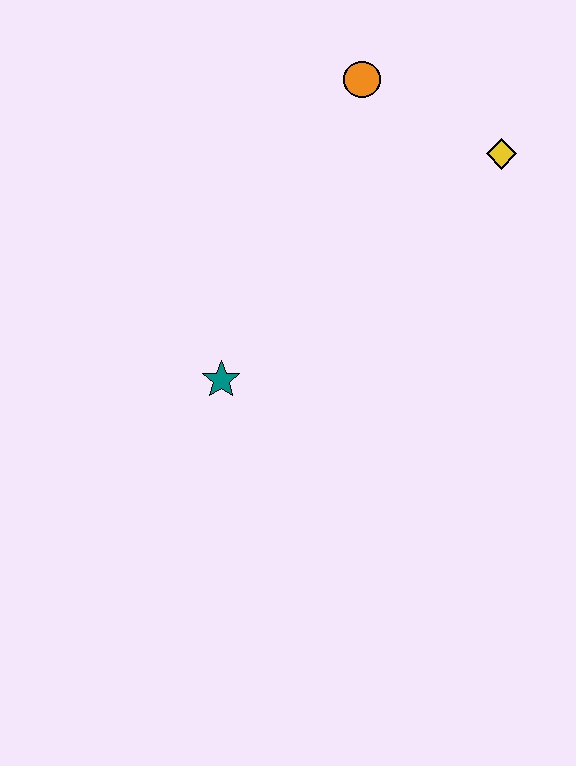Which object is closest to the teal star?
The orange circle is closest to the teal star.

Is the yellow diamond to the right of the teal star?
Yes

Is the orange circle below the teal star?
No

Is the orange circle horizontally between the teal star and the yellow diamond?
Yes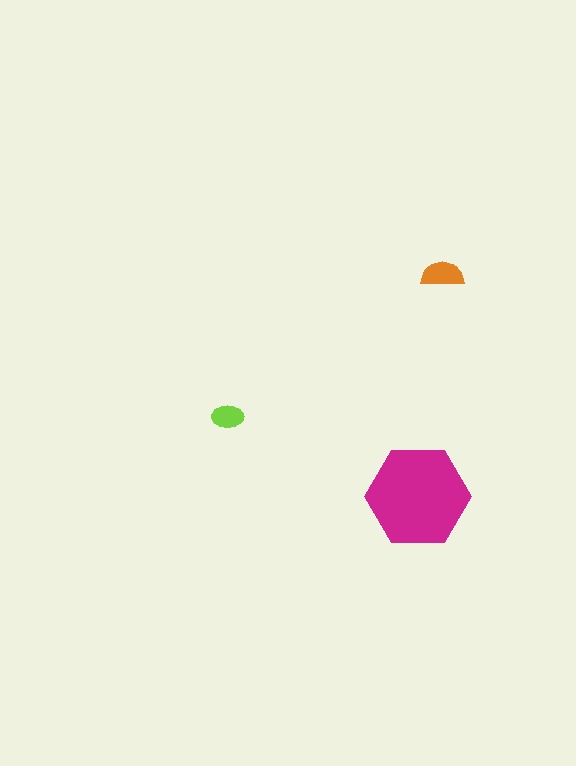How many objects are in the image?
There are 3 objects in the image.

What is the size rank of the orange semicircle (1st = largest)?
2nd.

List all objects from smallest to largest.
The lime ellipse, the orange semicircle, the magenta hexagon.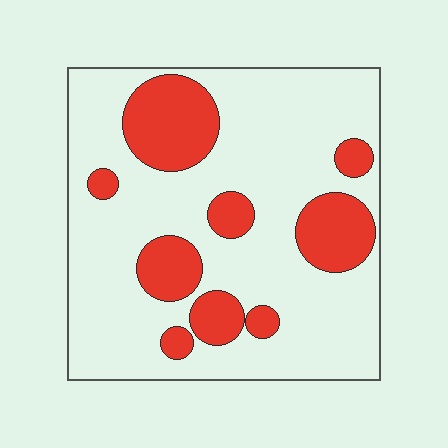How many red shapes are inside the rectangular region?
9.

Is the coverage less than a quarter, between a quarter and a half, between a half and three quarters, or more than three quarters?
Less than a quarter.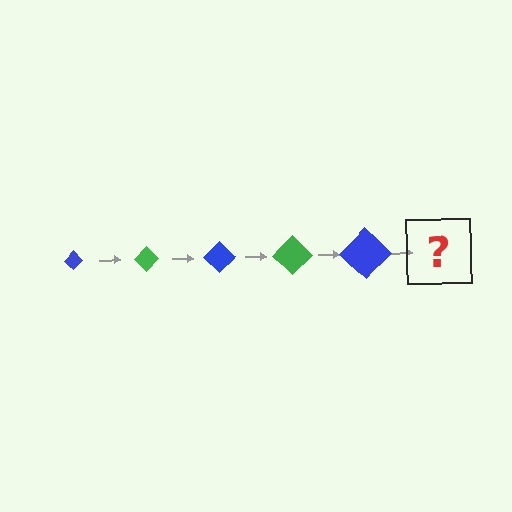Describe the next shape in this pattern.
It should be a green diamond, larger than the previous one.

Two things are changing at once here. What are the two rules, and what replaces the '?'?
The two rules are that the diamond grows larger each step and the color cycles through blue and green. The '?' should be a green diamond, larger than the previous one.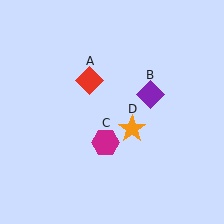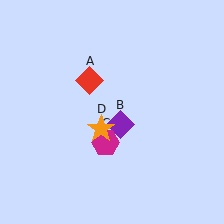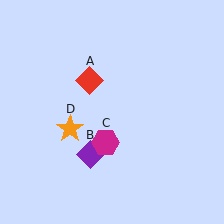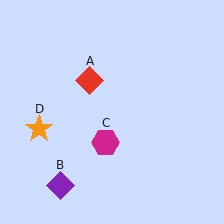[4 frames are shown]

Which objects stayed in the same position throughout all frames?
Red diamond (object A) and magenta hexagon (object C) remained stationary.